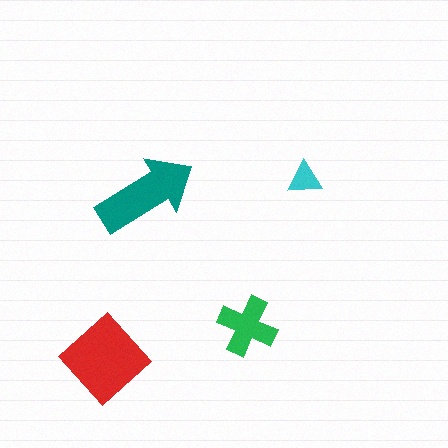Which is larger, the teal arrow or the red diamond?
The red diamond.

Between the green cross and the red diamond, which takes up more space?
The red diamond.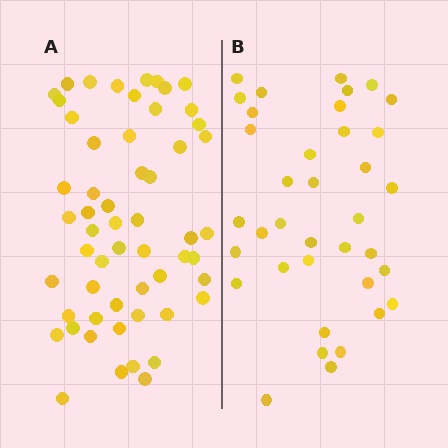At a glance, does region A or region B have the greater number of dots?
Region A (the left region) has more dots.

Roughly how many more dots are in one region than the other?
Region A has approximately 20 more dots than region B.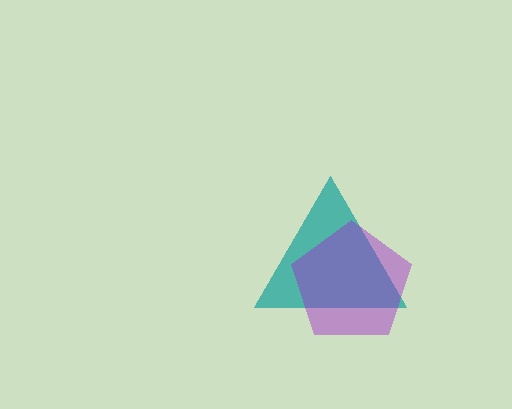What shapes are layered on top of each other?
The layered shapes are: a teal triangle, a purple pentagon.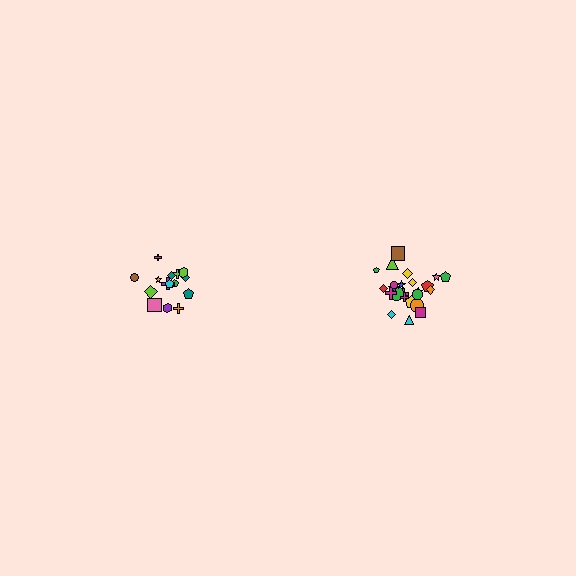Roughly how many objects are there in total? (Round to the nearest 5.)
Roughly 40 objects in total.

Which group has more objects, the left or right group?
The right group.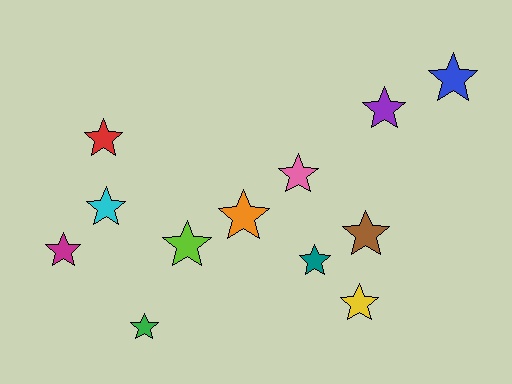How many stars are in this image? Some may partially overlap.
There are 12 stars.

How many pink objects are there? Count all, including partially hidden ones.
There is 1 pink object.